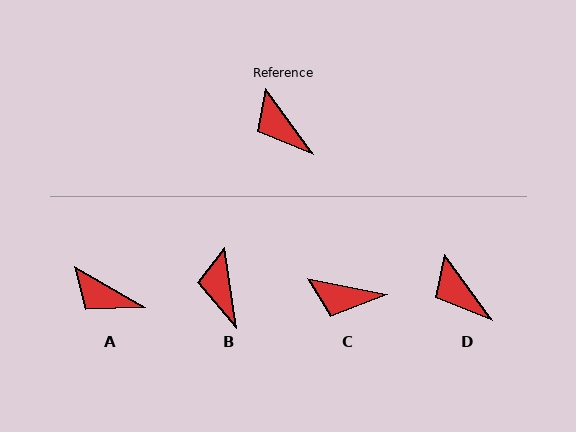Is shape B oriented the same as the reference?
No, it is off by about 27 degrees.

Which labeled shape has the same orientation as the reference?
D.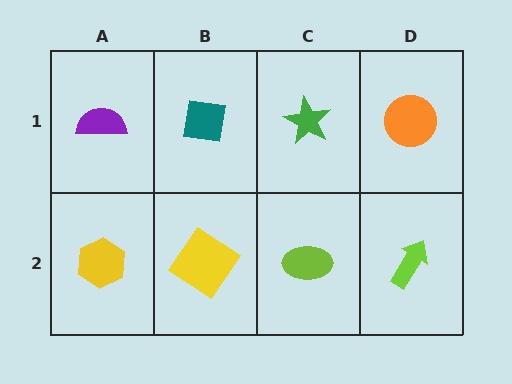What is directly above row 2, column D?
An orange circle.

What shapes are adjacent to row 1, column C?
A lime ellipse (row 2, column C), a teal square (row 1, column B), an orange circle (row 1, column D).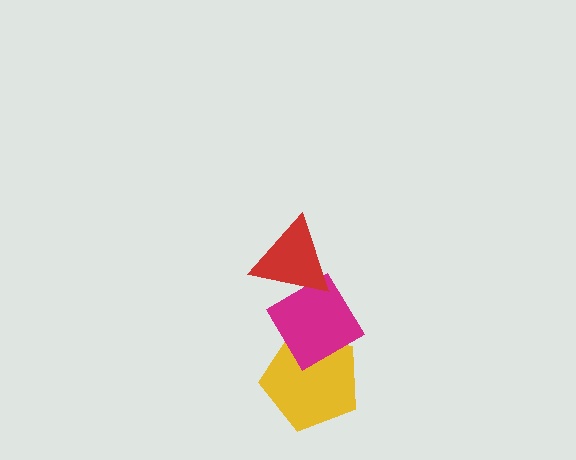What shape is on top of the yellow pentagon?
The magenta diamond is on top of the yellow pentagon.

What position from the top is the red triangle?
The red triangle is 1st from the top.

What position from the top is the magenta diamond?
The magenta diamond is 2nd from the top.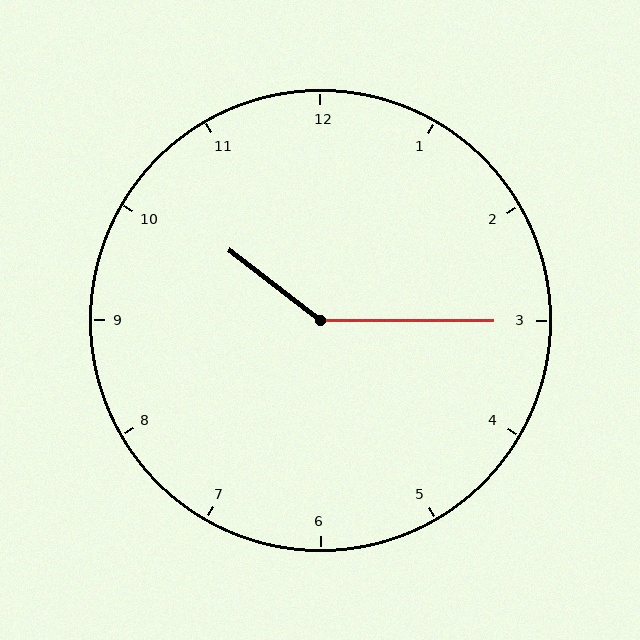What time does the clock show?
10:15.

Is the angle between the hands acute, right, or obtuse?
It is obtuse.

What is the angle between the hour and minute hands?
Approximately 142 degrees.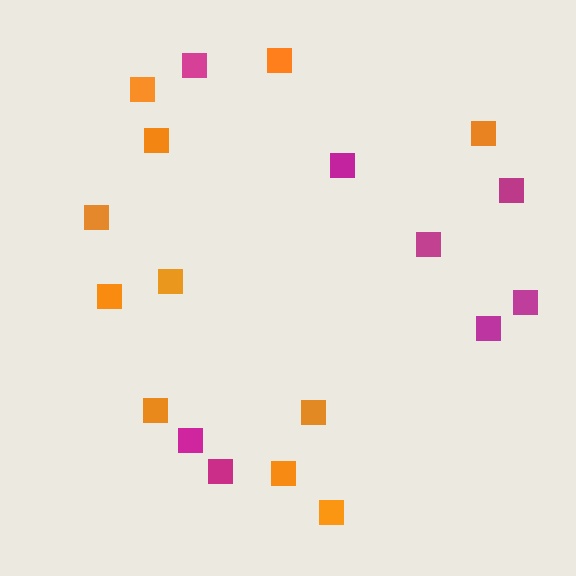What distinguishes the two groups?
There are 2 groups: one group of orange squares (11) and one group of magenta squares (8).